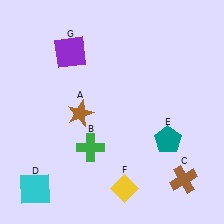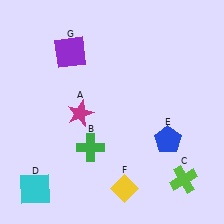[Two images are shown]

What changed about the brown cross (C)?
In Image 1, C is brown. In Image 2, it changed to lime.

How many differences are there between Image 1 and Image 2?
There are 3 differences between the two images.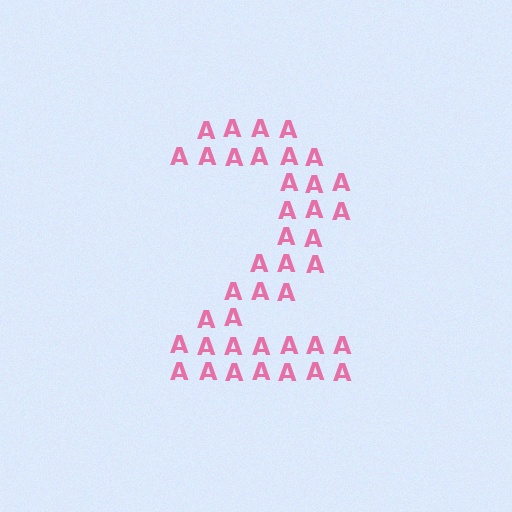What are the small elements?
The small elements are letter A's.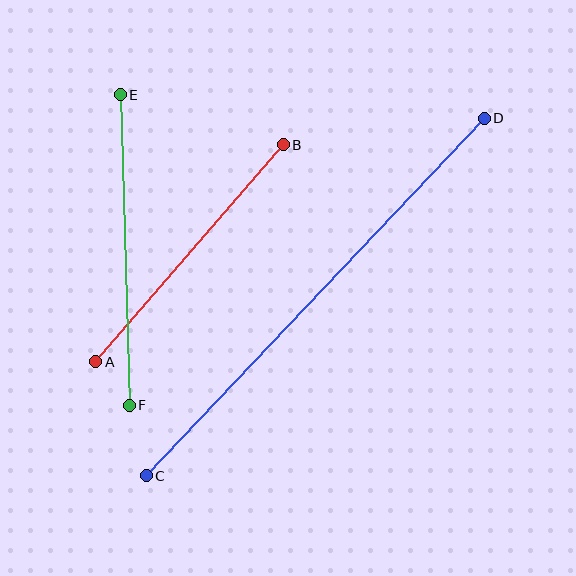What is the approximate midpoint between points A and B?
The midpoint is at approximately (190, 253) pixels.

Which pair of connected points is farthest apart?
Points C and D are farthest apart.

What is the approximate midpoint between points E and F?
The midpoint is at approximately (125, 250) pixels.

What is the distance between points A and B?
The distance is approximately 287 pixels.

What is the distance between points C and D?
The distance is approximately 492 pixels.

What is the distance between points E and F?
The distance is approximately 311 pixels.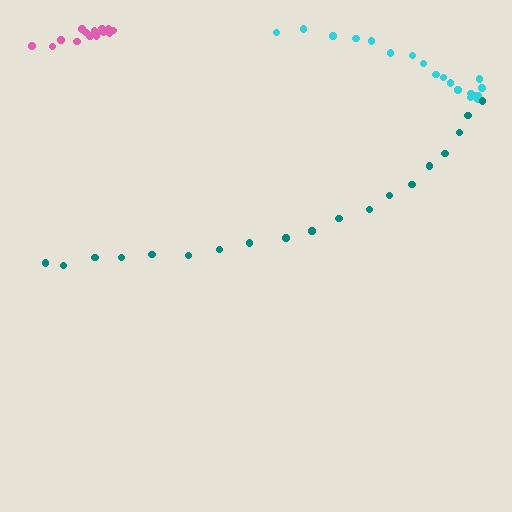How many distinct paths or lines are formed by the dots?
There are 3 distinct paths.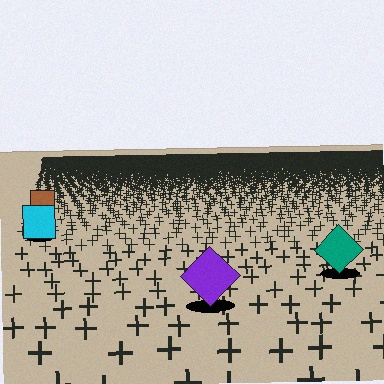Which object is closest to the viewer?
The purple diamond is closest. The texture marks near it are larger and more spread out.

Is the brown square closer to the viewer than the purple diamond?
No. The purple diamond is closer — you can tell from the texture gradient: the ground texture is coarser near it.